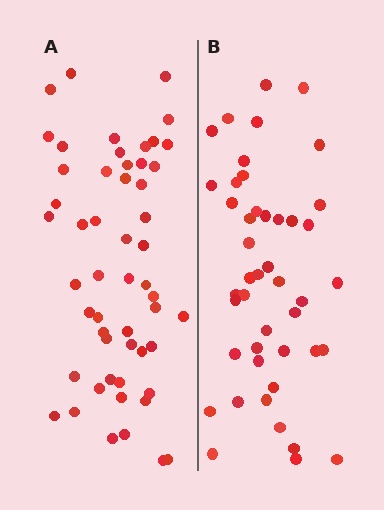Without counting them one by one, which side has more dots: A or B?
Region A (the left region) has more dots.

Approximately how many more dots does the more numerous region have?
Region A has roughly 8 or so more dots than region B.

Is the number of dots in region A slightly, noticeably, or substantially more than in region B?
Region A has only slightly more — the two regions are fairly close. The ratio is roughly 1.2 to 1.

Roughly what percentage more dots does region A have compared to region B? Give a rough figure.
About 20% more.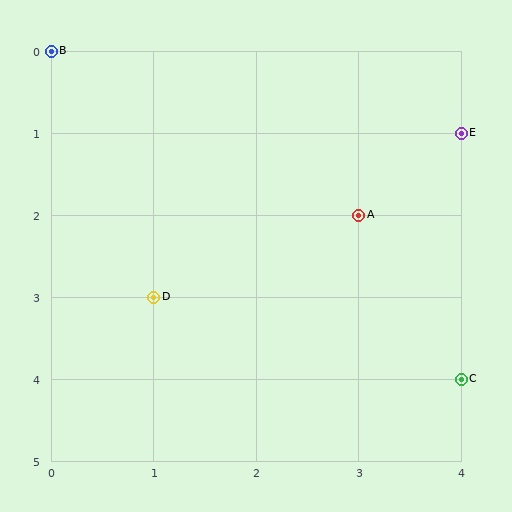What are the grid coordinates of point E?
Point E is at grid coordinates (4, 1).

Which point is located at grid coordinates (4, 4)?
Point C is at (4, 4).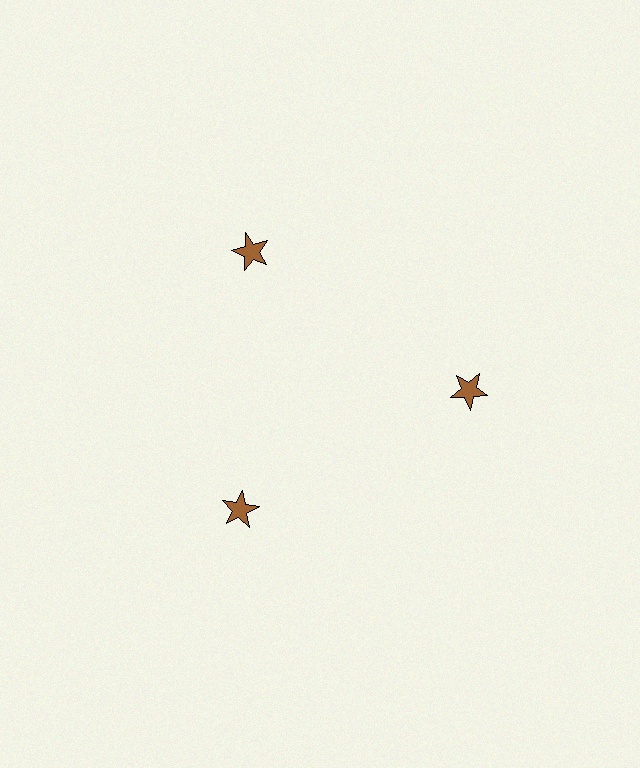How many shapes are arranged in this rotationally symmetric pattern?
There are 3 shapes, arranged in 3 groups of 1.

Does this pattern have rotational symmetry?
Yes, this pattern has 3-fold rotational symmetry. It looks the same after rotating 120 degrees around the center.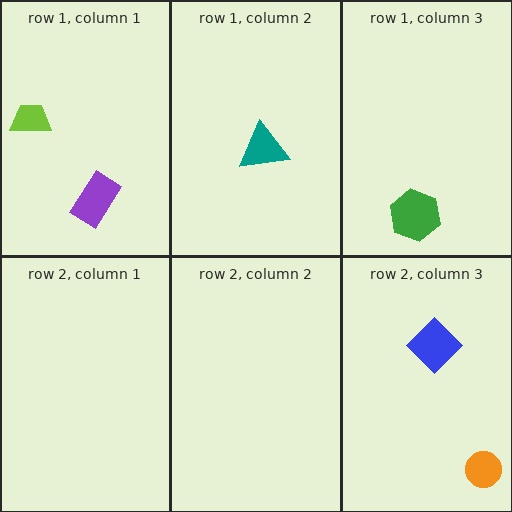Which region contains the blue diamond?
The row 2, column 3 region.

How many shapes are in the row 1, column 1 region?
2.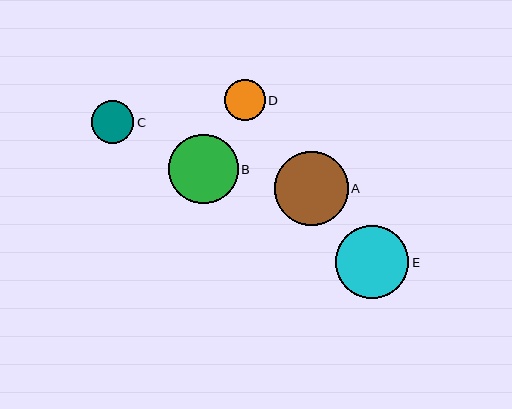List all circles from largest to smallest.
From largest to smallest: A, E, B, C, D.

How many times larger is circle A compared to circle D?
Circle A is approximately 1.8 times the size of circle D.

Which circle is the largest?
Circle A is the largest with a size of approximately 74 pixels.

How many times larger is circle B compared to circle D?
Circle B is approximately 1.7 times the size of circle D.